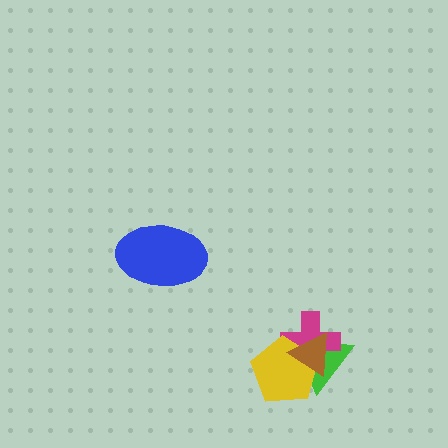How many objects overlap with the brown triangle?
3 objects overlap with the brown triangle.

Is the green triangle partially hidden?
Yes, it is partially covered by another shape.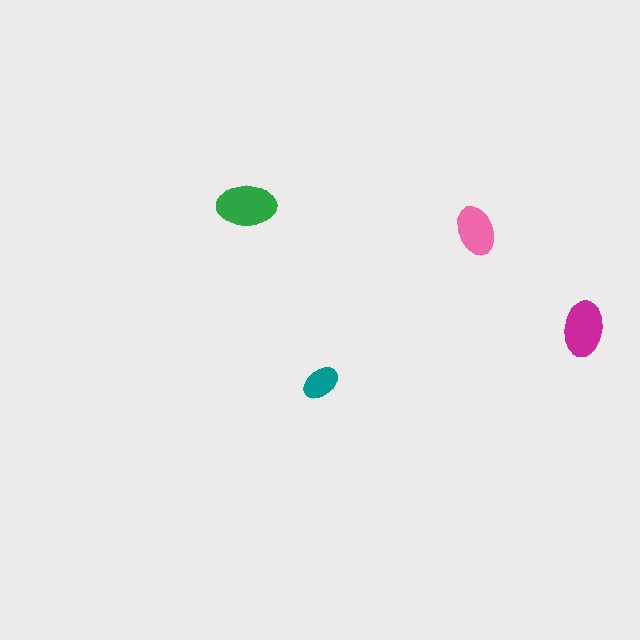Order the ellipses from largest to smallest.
the green one, the magenta one, the pink one, the teal one.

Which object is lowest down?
The teal ellipse is bottommost.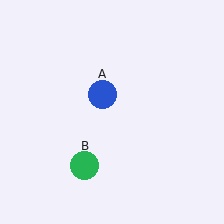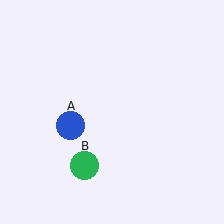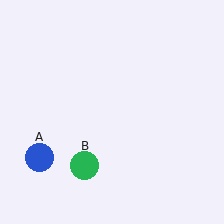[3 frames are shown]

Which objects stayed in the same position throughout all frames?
Green circle (object B) remained stationary.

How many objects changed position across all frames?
1 object changed position: blue circle (object A).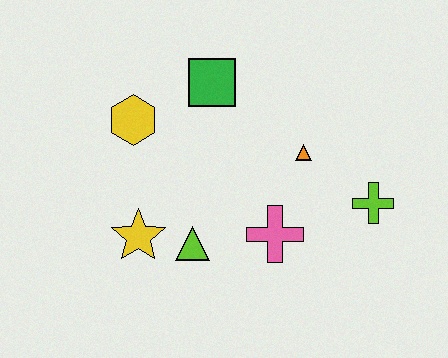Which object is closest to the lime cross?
The orange triangle is closest to the lime cross.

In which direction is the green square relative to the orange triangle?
The green square is to the left of the orange triangle.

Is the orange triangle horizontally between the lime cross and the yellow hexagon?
Yes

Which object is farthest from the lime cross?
The yellow hexagon is farthest from the lime cross.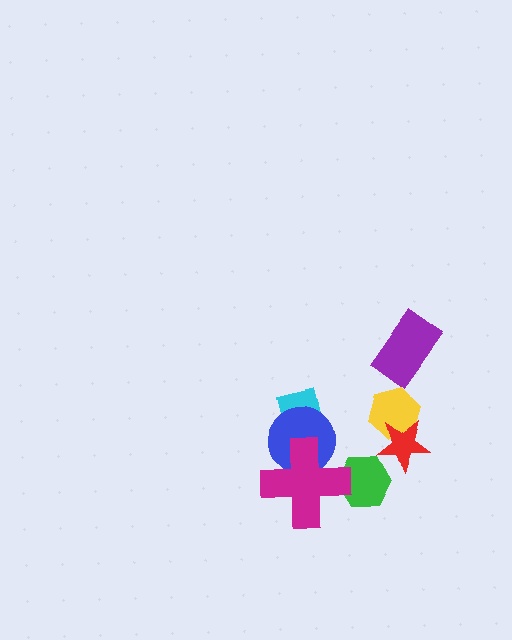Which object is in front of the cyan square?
The blue circle is in front of the cyan square.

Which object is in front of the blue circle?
The magenta cross is in front of the blue circle.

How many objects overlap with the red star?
1 object overlaps with the red star.